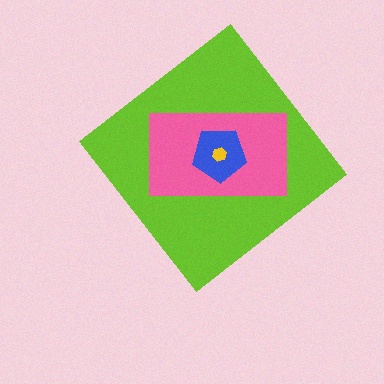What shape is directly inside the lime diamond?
The pink rectangle.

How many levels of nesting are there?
4.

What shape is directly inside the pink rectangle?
The blue pentagon.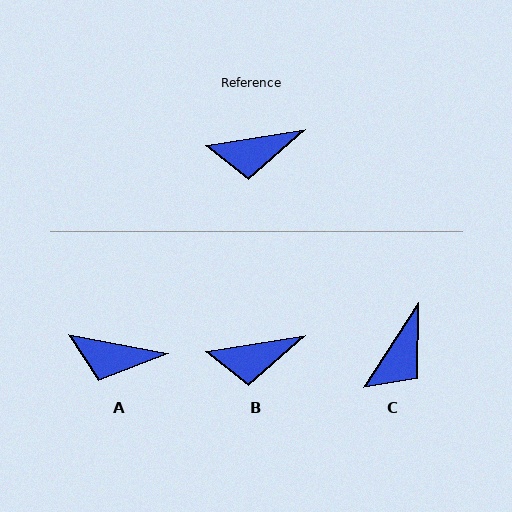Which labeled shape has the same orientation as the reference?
B.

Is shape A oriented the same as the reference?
No, it is off by about 20 degrees.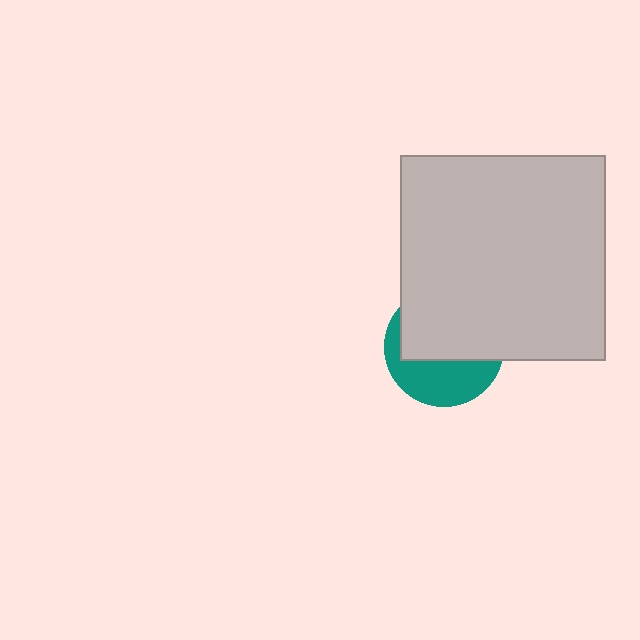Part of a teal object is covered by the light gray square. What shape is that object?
It is a circle.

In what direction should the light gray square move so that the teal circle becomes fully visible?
The light gray square should move up. That is the shortest direction to clear the overlap and leave the teal circle fully visible.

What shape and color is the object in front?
The object in front is a light gray square.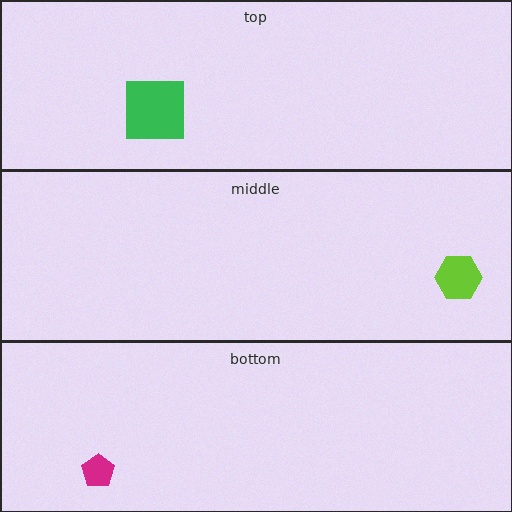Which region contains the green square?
The top region.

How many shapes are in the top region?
1.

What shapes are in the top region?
The green square.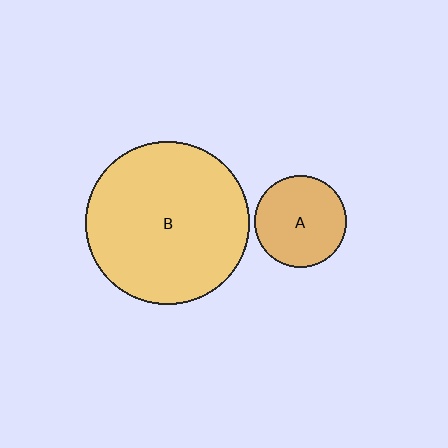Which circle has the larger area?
Circle B (yellow).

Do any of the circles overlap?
No, none of the circles overlap.